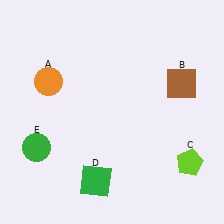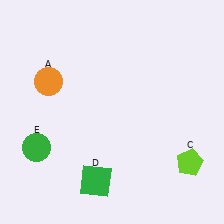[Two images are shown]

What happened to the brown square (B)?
The brown square (B) was removed in Image 2. It was in the top-right area of Image 1.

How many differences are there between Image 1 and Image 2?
There is 1 difference between the two images.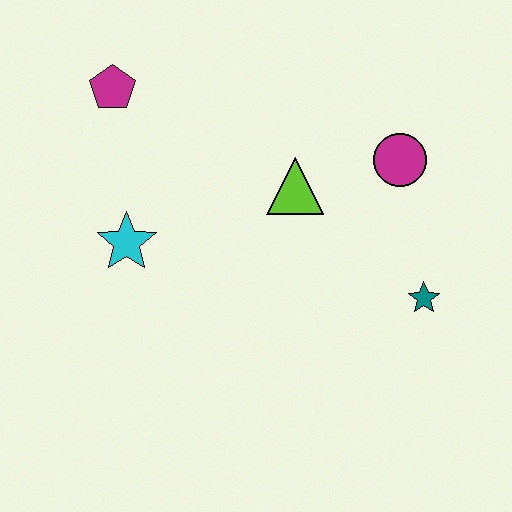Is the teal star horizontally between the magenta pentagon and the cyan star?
No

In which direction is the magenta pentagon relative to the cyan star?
The magenta pentagon is above the cyan star.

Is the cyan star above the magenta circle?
No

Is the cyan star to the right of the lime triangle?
No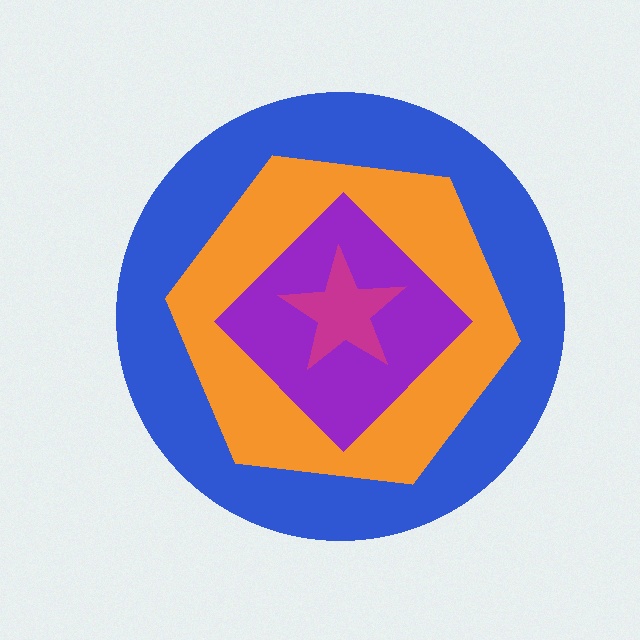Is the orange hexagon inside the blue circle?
Yes.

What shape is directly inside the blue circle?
The orange hexagon.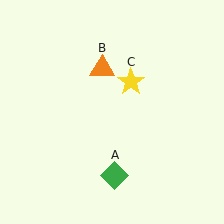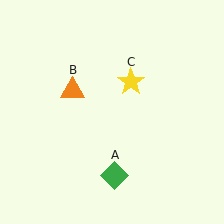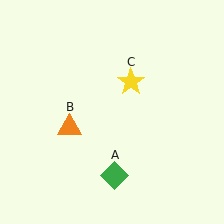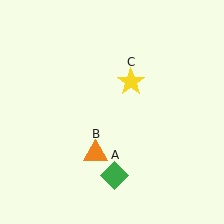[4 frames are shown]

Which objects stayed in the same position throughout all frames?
Green diamond (object A) and yellow star (object C) remained stationary.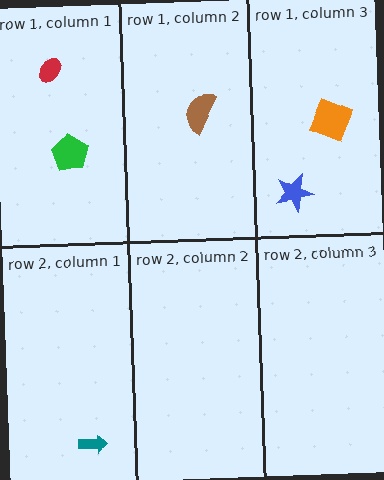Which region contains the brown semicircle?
The row 1, column 2 region.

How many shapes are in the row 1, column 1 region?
2.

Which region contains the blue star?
The row 1, column 3 region.